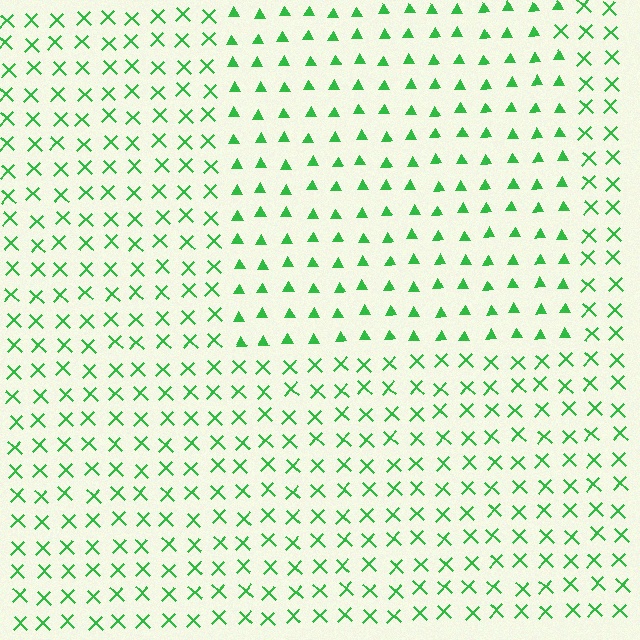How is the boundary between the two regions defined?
The boundary is defined by a change in element shape: triangles inside vs. X marks outside. All elements share the same color and spacing.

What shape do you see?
I see a rectangle.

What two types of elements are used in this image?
The image uses triangles inside the rectangle region and X marks outside it.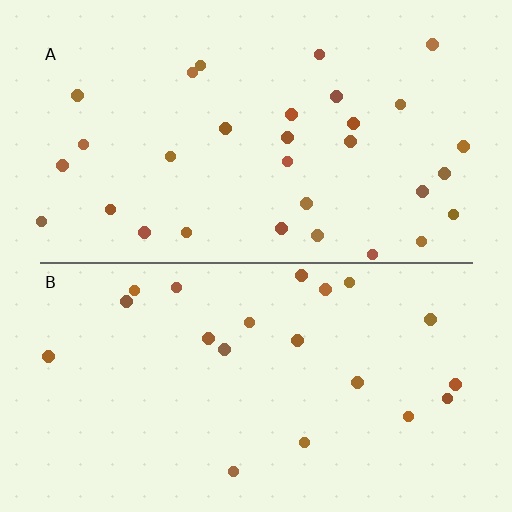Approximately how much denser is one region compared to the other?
Approximately 1.5× — region A over region B.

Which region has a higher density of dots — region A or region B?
A (the top).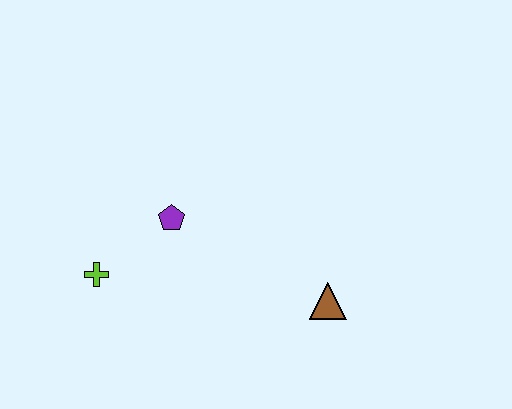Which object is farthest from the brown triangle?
The lime cross is farthest from the brown triangle.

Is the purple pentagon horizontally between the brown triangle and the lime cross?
Yes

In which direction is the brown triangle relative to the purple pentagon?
The brown triangle is to the right of the purple pentagon.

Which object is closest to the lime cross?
The purple pentagon is closest to the lime cross.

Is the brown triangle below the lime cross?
Yes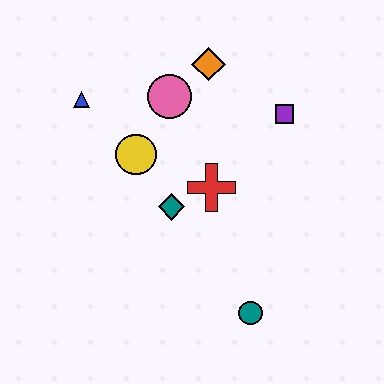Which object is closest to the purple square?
The orange diamond is closest to the purple square.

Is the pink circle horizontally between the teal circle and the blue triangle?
Yes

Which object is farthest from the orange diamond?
The teal circle is farthest from the orange diamond.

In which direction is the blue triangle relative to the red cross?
The blue triangle is to the left of the red cross.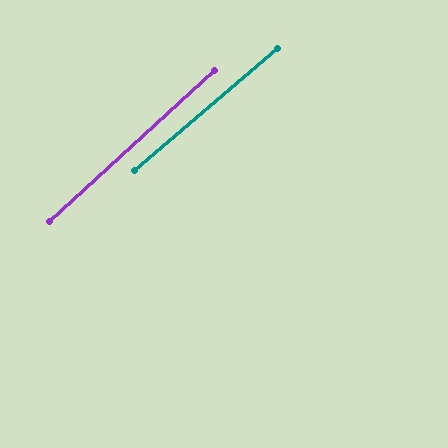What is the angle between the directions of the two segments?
Approximately 2 degrees.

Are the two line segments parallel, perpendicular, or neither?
Parallel — their directions differ by only 1.9°.